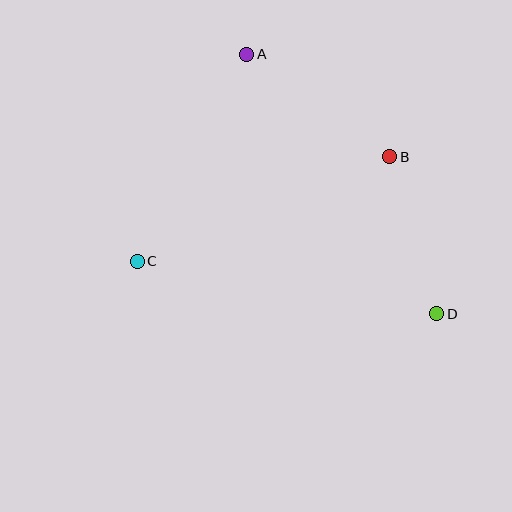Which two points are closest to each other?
Points B and D are closest to each other.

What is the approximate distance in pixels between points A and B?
The distance between A and B is approximately 176 pixels.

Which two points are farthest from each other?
Points A and D are farthest from each other.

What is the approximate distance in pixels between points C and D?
The distance between C and D is approximately 304 pixels.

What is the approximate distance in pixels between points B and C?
The distance between B and C is approximately 273 pixels.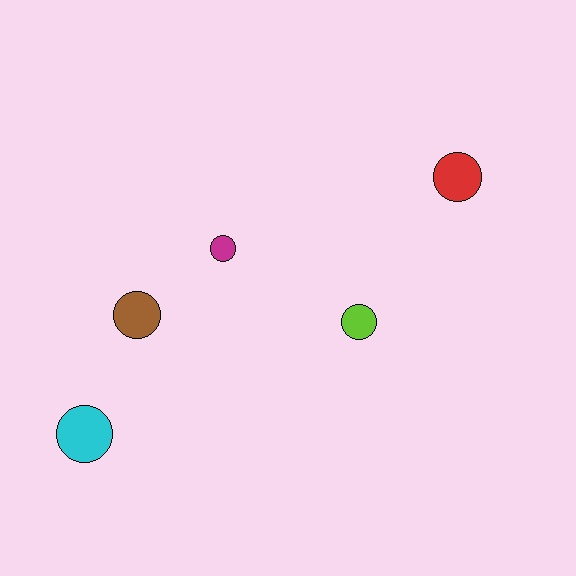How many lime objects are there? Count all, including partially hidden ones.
There is 1 lime object.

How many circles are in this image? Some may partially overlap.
There are 5 circles.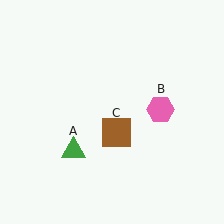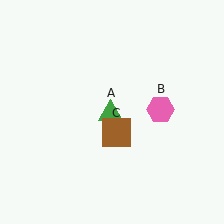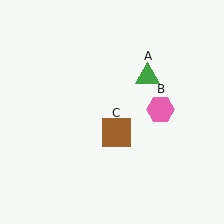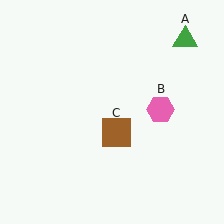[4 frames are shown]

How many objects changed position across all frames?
1 object changed position: green triangle (object A).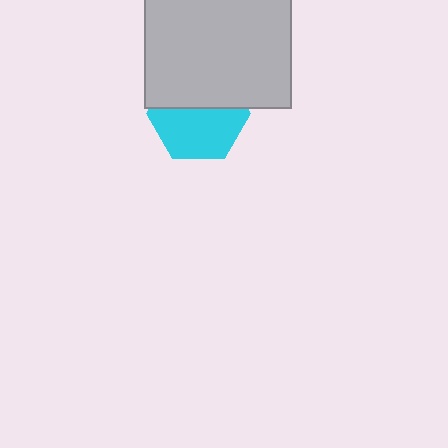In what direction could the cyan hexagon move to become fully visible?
The cyan hexagon could move down. That would shift it out from behind the light gray square entirely.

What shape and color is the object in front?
The object in front is a light gray square.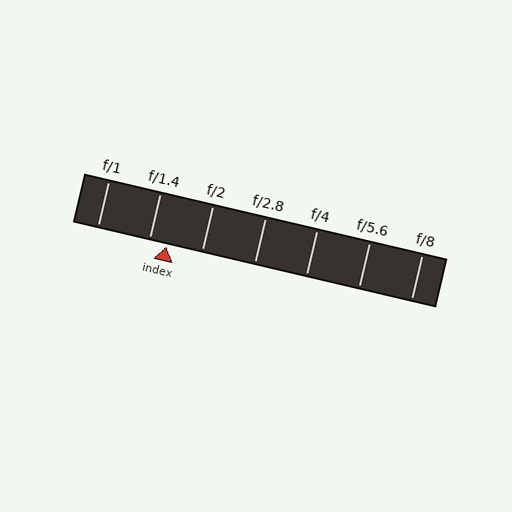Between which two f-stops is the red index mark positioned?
The index mark is between f/1.4 and f/2.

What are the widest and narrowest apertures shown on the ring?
The widest aperture shown is f/1 and the narrowest is f/8.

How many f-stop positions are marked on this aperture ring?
There are 7 f-stop positions marked.